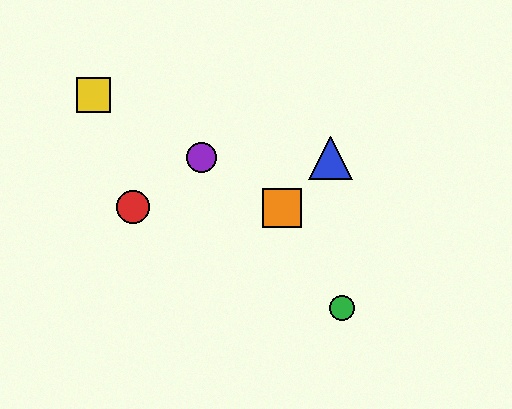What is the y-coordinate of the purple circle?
The purple circle is at y≈158.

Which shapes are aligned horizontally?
The blue triangle, the purple circle are aligned horizontally.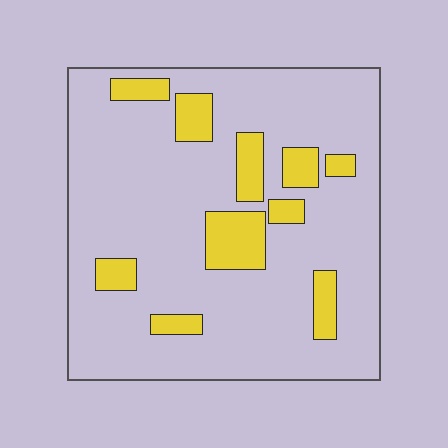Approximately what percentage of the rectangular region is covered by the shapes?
Approximately 15%.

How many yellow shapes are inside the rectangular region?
10.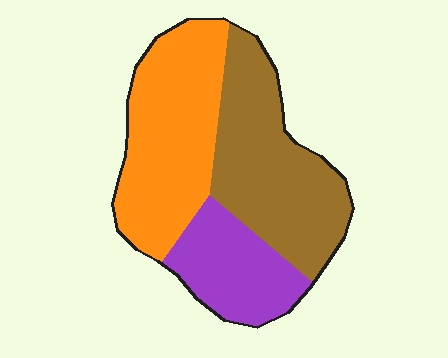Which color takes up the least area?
Purple, at roughly 20%.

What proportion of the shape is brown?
Brown takes up between a third and a half of the shape.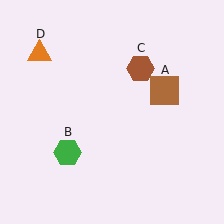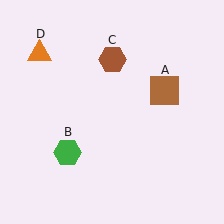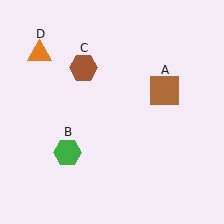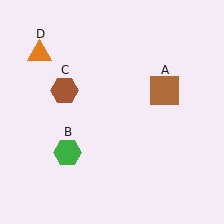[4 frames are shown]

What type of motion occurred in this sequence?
The brown hexagon (object C) rotated counterclockwise around the center of the scene.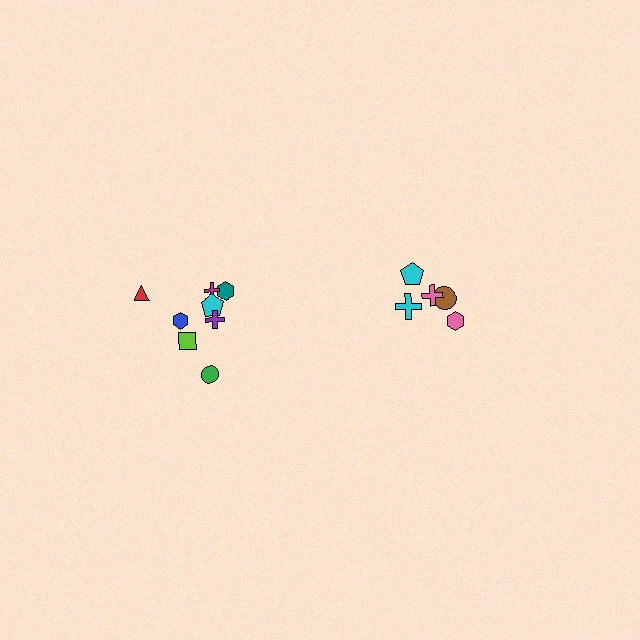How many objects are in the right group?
There are 5 objects.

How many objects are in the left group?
There are 8 objects.